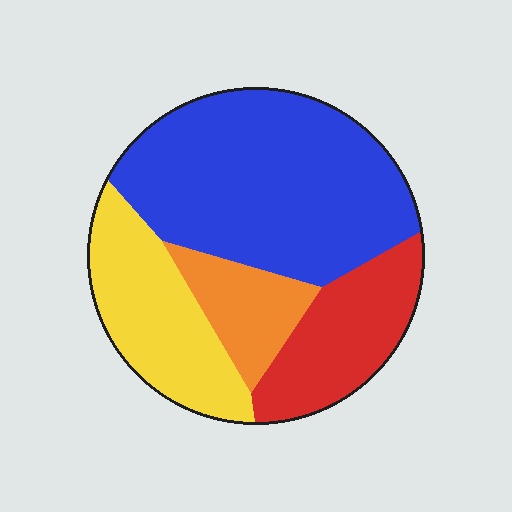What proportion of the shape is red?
Red takes up about one fifth (1/5) of the shape.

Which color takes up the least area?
Orange, at roughly 10%.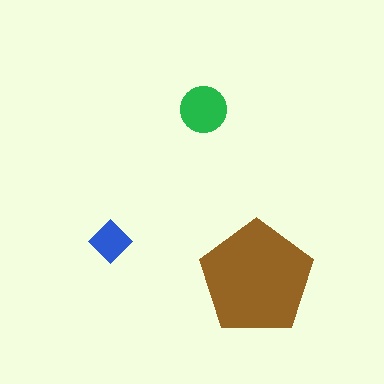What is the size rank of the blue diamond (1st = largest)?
3rd.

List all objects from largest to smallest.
The brown pentagon, the green circle, the blue diamond.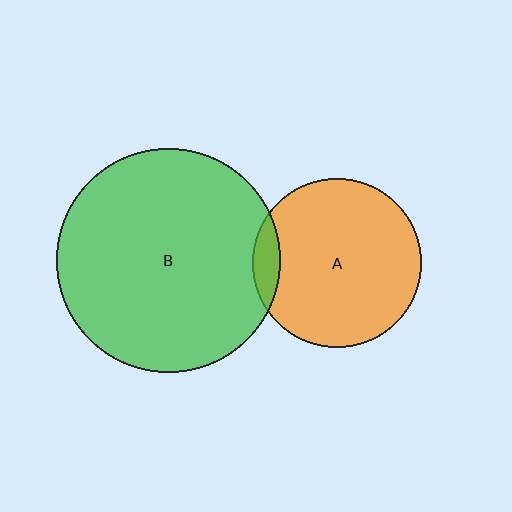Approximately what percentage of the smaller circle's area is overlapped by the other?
Approximately 10%.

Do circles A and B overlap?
Yes.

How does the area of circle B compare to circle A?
Approximately 1.7 times.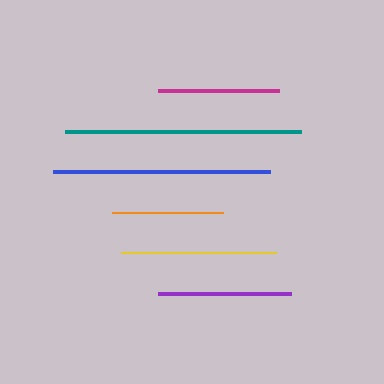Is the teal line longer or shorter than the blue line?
The teal line is longer than the blue line.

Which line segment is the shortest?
The orange line is the shortest at approximately 111 pixels.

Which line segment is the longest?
The teal line is the longest at approximately 235 pixels.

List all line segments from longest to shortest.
From longest to shortest: teal, blue, yellow, purple, magenta, orange.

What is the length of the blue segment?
The blue segment is approximately 216 pixels long.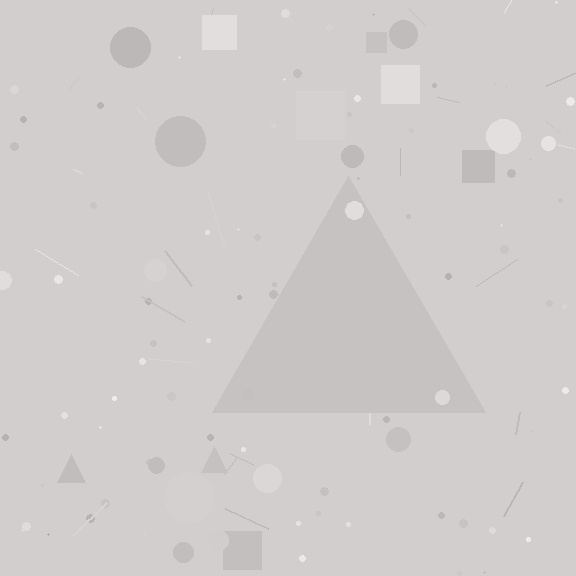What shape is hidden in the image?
A triangle is hidden in the image.